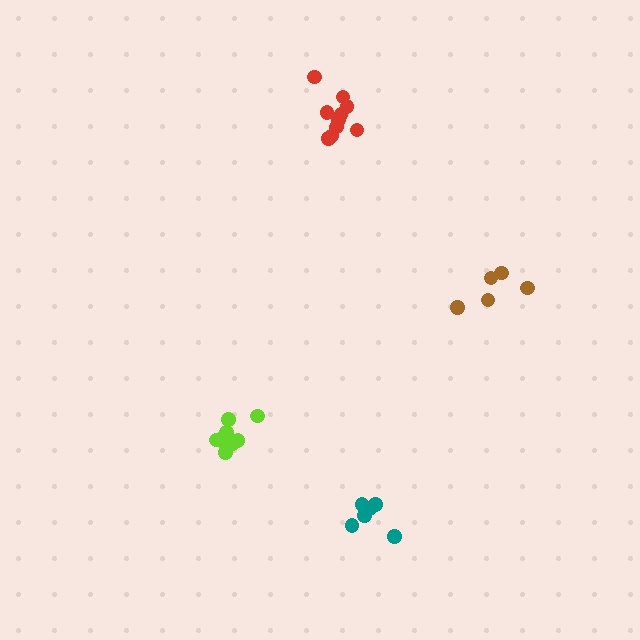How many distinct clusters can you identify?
There are 4 distinct clusters.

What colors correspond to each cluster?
The clusters are colored: red, lime, brown, teal.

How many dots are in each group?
Group 1: 10 dots, Group 2: 9 dots, Group 3: 5 dots, Group 4: 6 dots (30 total).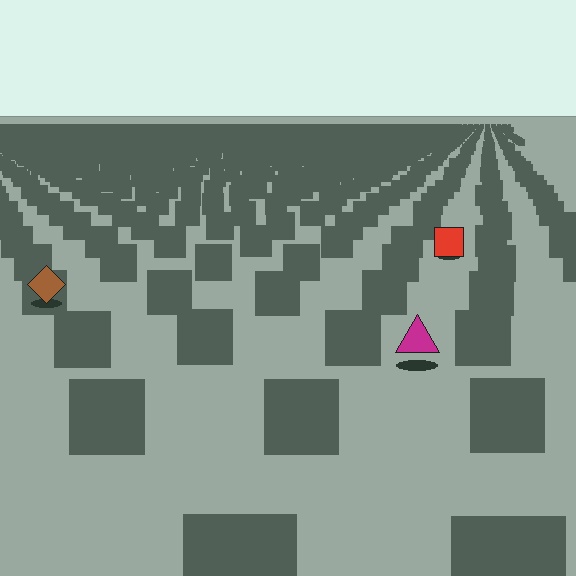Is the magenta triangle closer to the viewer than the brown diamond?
Yes. The magenta triangle is closer — you can tell from the texture gradient: the ground texture is coarser near it.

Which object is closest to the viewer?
The magenta triangle is closest. The texture marks near it are larger and more spread out.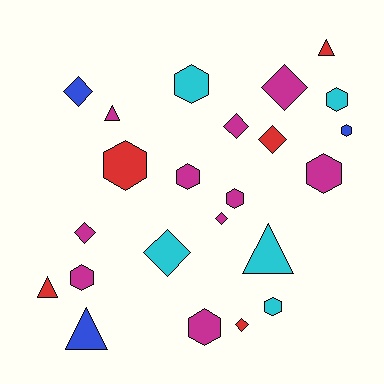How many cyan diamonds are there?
There is 1 cyan diamond.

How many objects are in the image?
There are 23 objects.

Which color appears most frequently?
Magenta, with 10 objects.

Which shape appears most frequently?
Hexagon, with 10 objects.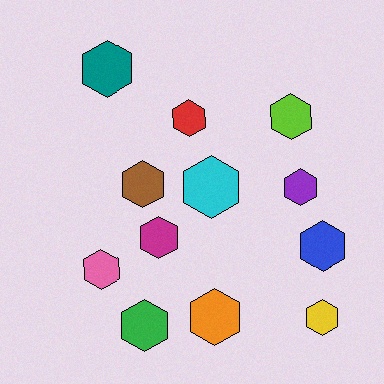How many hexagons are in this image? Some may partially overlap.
There are 12 hexagons.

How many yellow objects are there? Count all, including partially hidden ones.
There is 1 yellow object.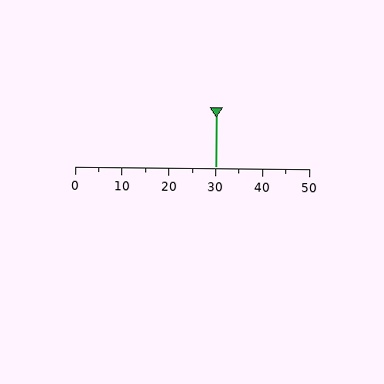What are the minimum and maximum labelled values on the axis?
The axis runs from 0 to 50.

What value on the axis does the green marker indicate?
The marker indicates approximately 30.